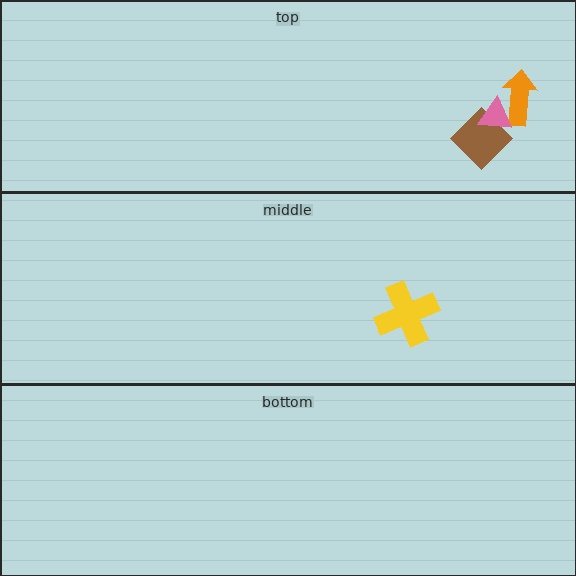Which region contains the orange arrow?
The top region.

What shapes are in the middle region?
The yellow cross.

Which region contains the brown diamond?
The top region.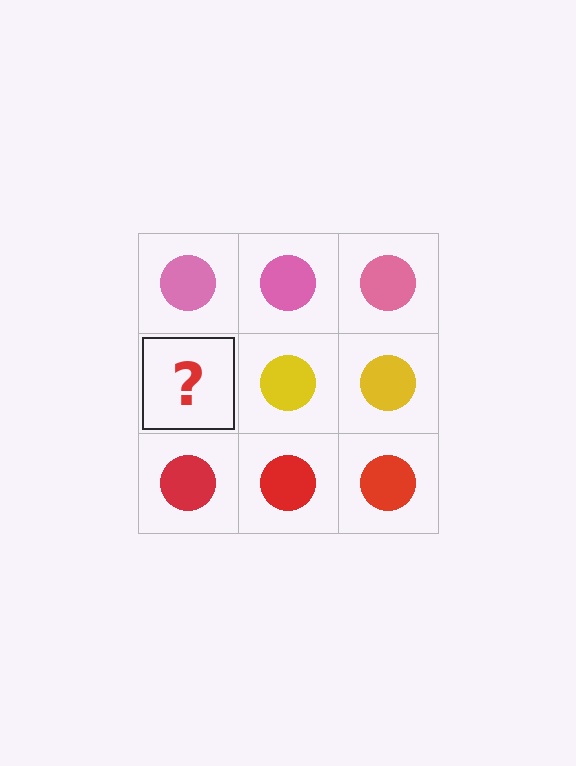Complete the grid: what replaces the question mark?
The question mark should be replaced with a yellow circle.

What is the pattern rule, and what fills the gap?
The rule is that each row has a consistent color. The gap should be filled with a yellow circle.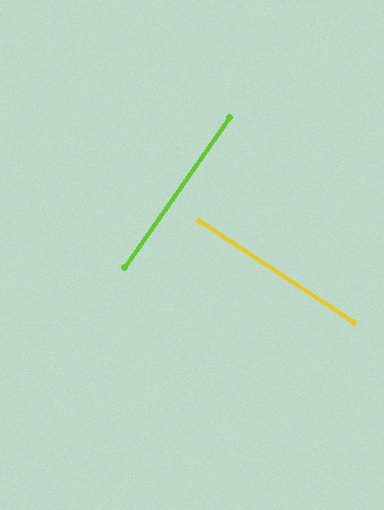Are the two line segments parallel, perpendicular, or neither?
Perpendicular — they meet at approximately 88°.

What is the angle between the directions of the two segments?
Approximately 88 degrees.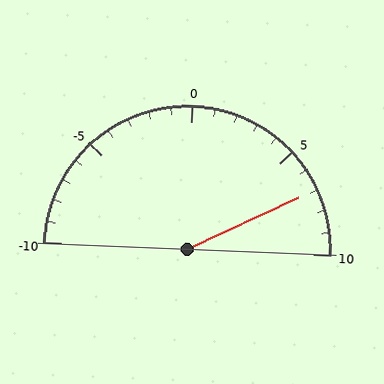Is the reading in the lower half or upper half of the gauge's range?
The reading is in the upper half of the range (-10 to 10).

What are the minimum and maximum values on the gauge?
The gauge ranges from -10 to 10.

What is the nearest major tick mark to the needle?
The nearest major tick mark is 5.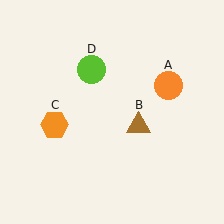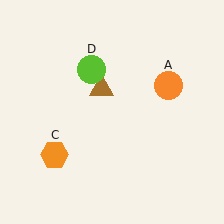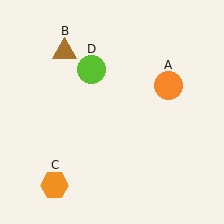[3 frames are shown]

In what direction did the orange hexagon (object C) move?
The orange hexagon (object C) moved down.